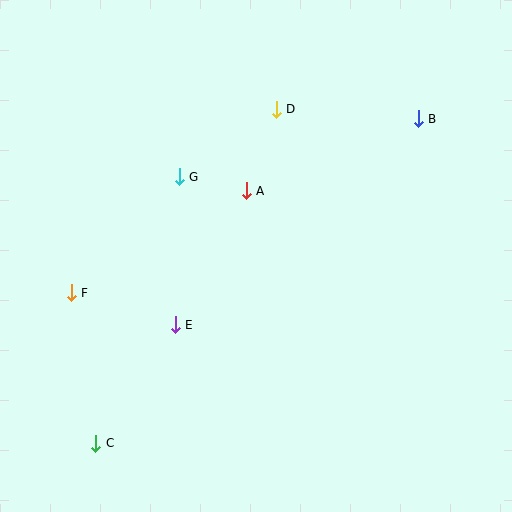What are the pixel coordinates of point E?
Point E is at (175, 325).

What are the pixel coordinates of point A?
Point A is at (246, 191).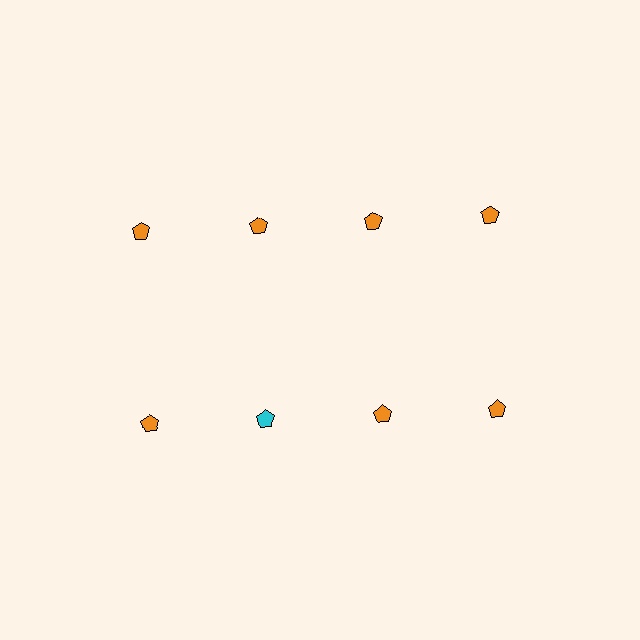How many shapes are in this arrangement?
There are 8 shapes arranged in a grid pattern.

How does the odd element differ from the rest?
It has a different color: cyan instead of orange.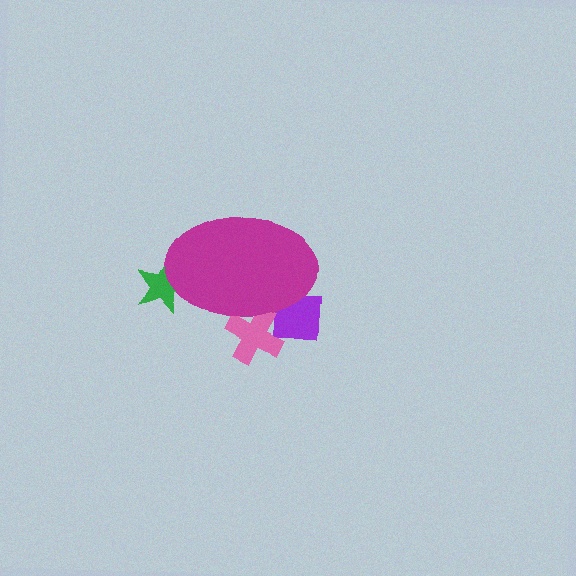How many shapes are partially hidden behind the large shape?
3 shapes are partially hidden.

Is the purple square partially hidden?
Yes, the purple square is partially hidden behind the magenta ellipse.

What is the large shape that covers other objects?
A magenta ellipse.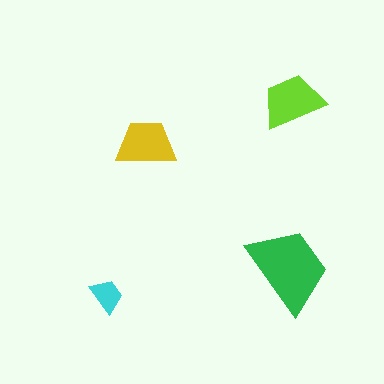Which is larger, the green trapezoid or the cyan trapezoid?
The green one.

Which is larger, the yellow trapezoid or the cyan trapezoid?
The yellow one.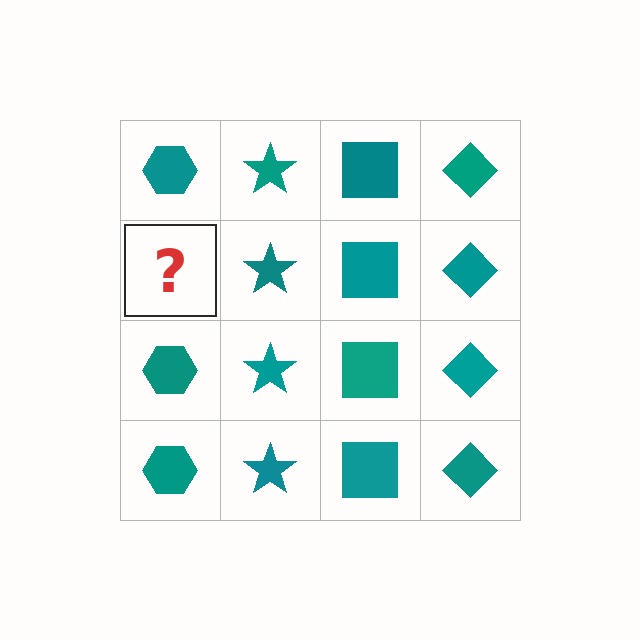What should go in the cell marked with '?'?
The missing cell should contain a teal hexagon.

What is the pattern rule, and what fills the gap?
The rule is that each column has a consistent shape. The gap should be filled with a teal hexagon.